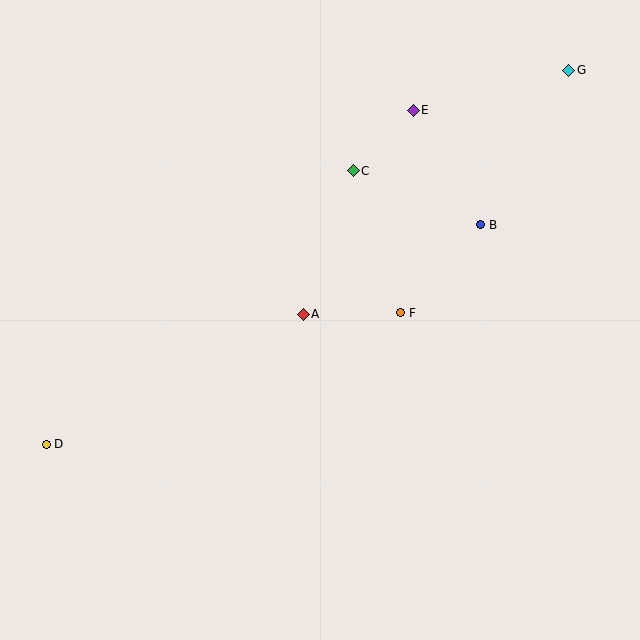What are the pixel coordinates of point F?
Point F is at (401, 313).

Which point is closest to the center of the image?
Point A at (303, 314) is closest to the center.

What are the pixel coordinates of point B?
Point B is at (481, 225).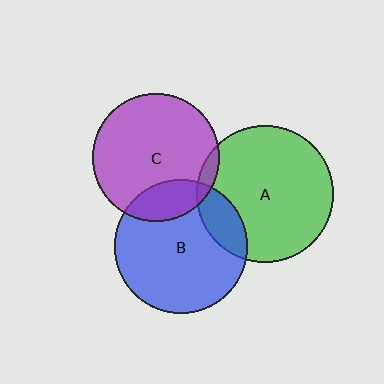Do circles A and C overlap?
Yes.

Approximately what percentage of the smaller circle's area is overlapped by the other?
Approximately 5%.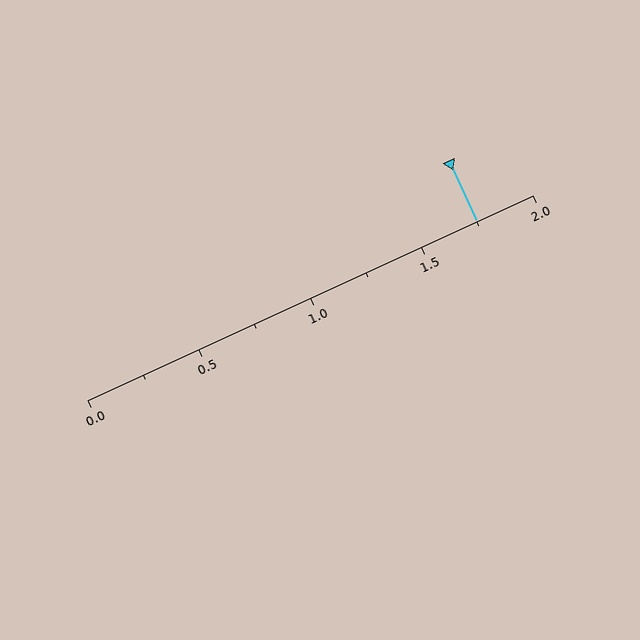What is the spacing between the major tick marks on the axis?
The major ticks are spaced 0.5 apart.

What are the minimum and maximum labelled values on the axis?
The axis runs from 0.0 to 2.0.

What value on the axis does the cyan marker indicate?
The marker indicates approximately 1.75.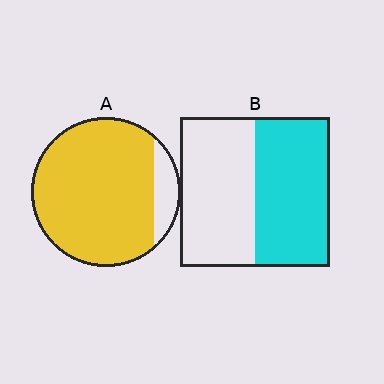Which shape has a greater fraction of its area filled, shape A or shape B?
Shape A.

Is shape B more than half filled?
Roughly half.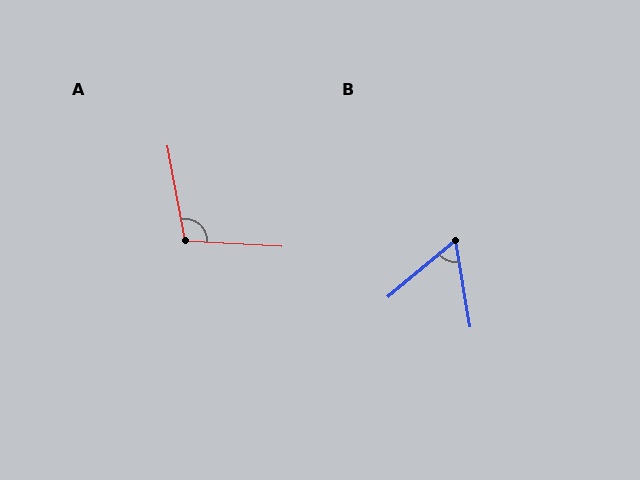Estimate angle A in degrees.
Approximately 104 degrees.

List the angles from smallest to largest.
B (60°), A (104°).